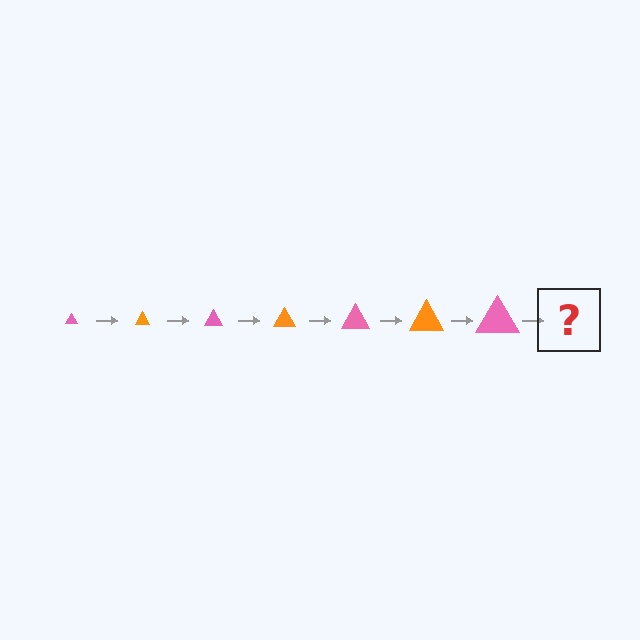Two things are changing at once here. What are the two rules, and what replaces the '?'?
The two rules are that the triangle grows larger each step and the color cycles through pink and orange. The '?' should be an orange triangle, larger than the previous one.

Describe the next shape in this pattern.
It should be an orange triangle, larger than the previous one.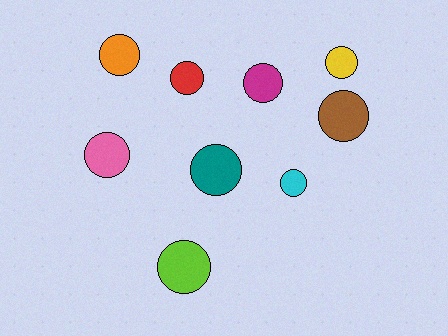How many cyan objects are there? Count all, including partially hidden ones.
There is 1 cyan object.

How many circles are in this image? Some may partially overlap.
There are 9 circles.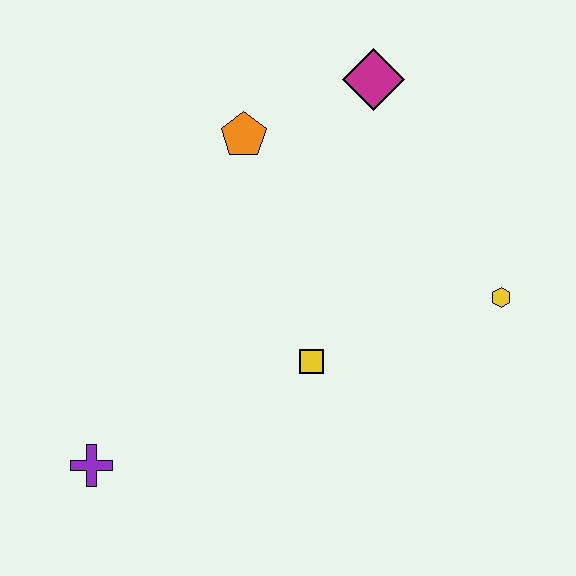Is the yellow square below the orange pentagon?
Yes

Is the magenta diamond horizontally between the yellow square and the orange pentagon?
No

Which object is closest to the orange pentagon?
The magenta diamond is closest to the orange pentagon.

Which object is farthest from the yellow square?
The magenta diamond is farthest from the yellow square.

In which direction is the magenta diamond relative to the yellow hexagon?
The magenta diamond is above the yellow hexagon.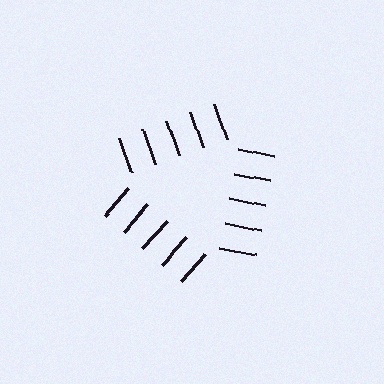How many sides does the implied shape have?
3 sides — the line-ends trace a triangle.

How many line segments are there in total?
15 — 5 along each of the 3 edges.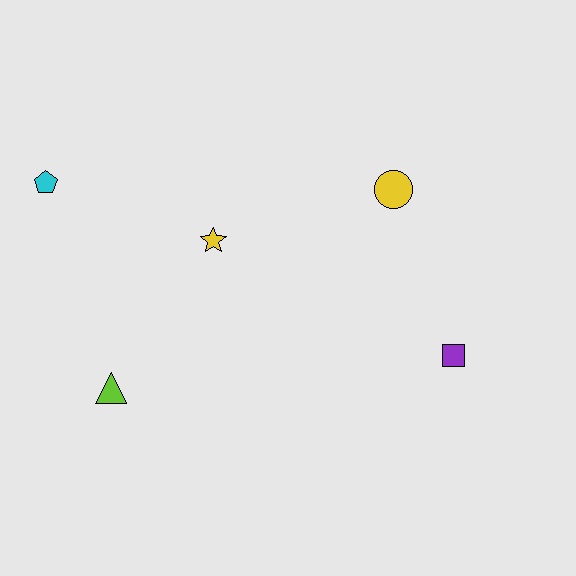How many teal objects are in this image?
There are no teal objects.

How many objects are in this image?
There are 5 objects.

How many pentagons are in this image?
There is 1 pentagon.